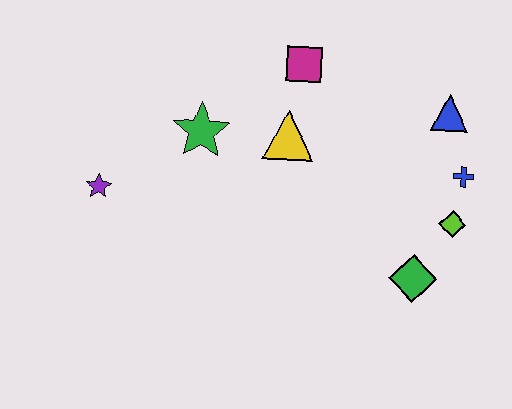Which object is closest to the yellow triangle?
The magenta square is closest to the yellow triangle.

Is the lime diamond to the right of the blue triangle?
Yes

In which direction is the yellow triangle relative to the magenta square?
The yellow triangle is below the magenta square.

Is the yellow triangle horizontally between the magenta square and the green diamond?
No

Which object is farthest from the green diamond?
The purple star is farthest from the green diamond.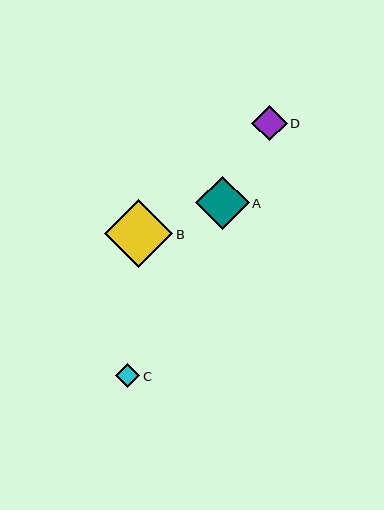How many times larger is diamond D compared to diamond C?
Diamond D is approximately 1.5 times the size of diamond C.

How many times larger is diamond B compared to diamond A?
Diamond B is approximately 1.3 times the size of diamond A.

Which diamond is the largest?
Diamond B is the largest with a size of approximately 68 pixels.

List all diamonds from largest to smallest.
From largest to smallest: B, A, D, C.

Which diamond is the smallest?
Diamond C is the smallest with a size of approximately 24 pixels.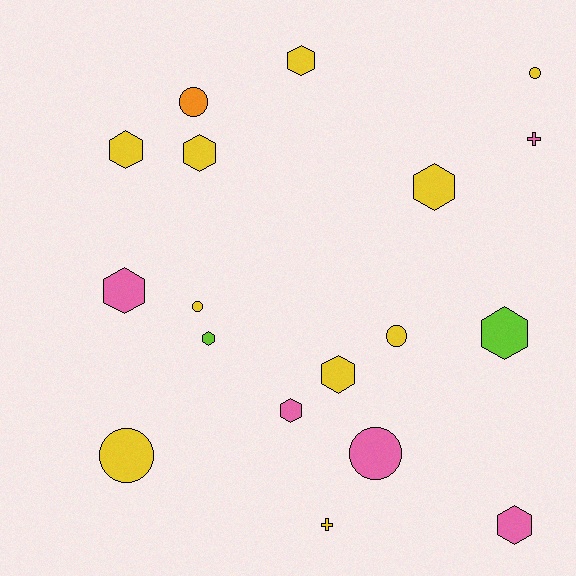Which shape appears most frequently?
Hexagon, with 10 objects.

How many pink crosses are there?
There is 1 pink cross.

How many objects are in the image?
There are 18 objects.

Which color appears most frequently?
Yellow, with 10 objects.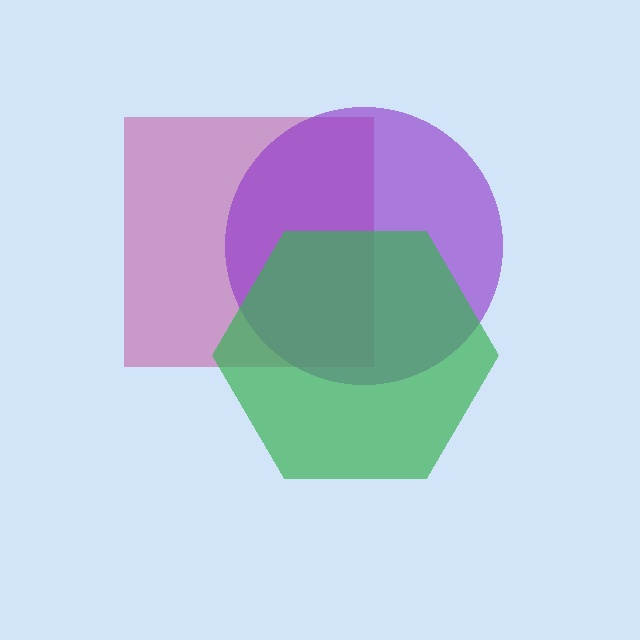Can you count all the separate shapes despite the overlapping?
Yes, there are 3 separate shapes.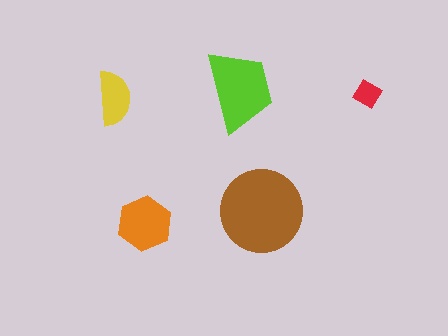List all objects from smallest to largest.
The red diamond, the yellow semicircle, the orange hexagon, the lime trapezoid, the brown circle.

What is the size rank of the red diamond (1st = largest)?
5th.